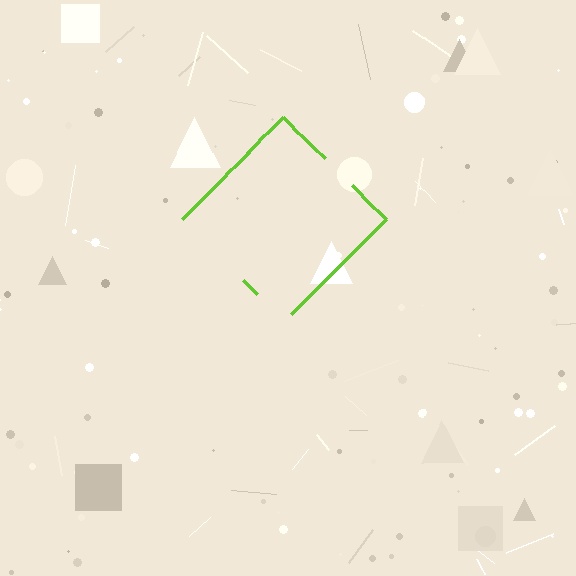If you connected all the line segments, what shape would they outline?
They would outline a diamond.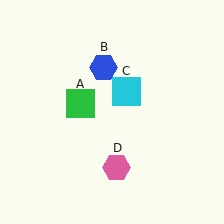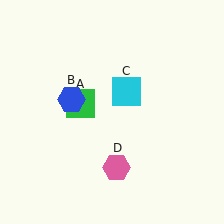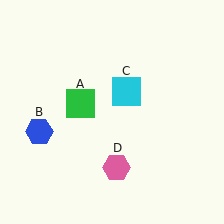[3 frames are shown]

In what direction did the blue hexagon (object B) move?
The blue hexagon (object B) moved down and to the left.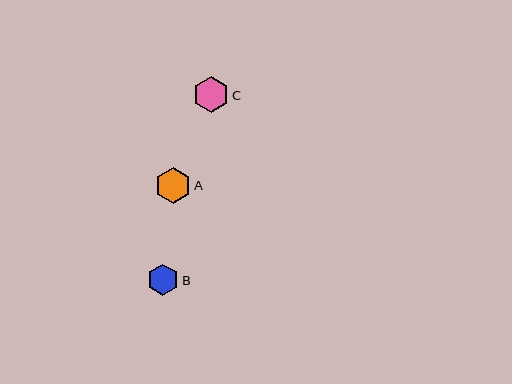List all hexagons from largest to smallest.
From largest to smallest: C, A, B.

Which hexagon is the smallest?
Hexagon B is the smallest with a size of approximately 32 pixels.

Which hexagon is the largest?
Hexagon C is the largest with a size of approximately 36 pixels.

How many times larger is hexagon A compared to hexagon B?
Hexagon A is approximately 1.1 times the size of hexagon B.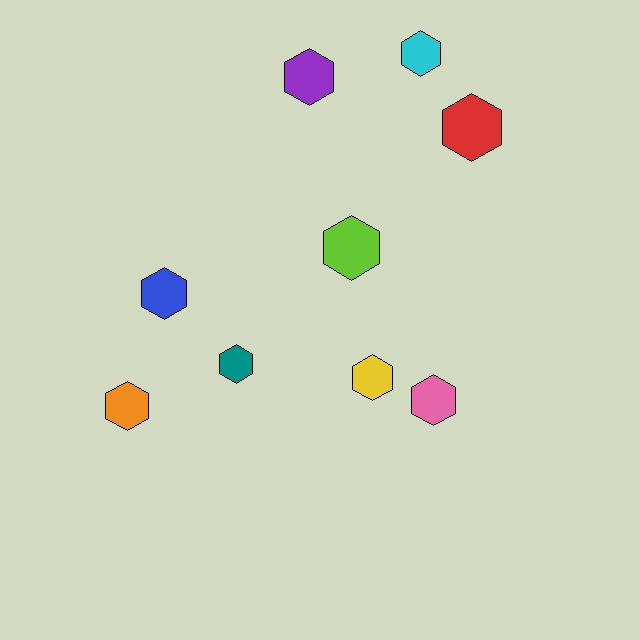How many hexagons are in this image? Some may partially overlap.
There are 9 hexagons.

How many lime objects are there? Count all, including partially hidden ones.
There is 1 lime object.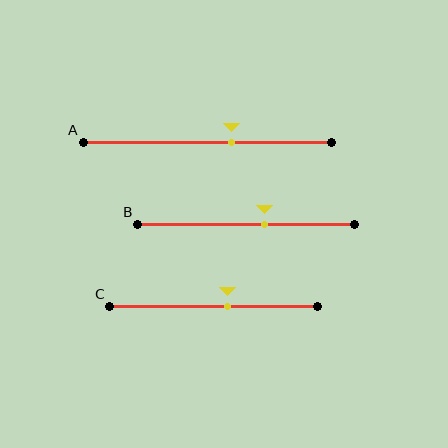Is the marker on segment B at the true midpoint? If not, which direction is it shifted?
No, the marker on segment B is shifted to the right by about 8% of the segment length.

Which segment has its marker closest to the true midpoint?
Segment C has its marker closest to the true midpoint.